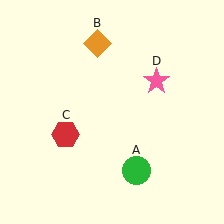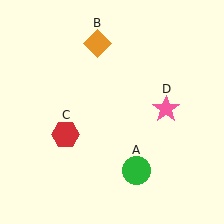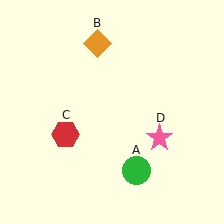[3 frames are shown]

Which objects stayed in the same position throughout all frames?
Green circle (object A) and orange diamond (object B) and red hexagon (object C) remained stationary.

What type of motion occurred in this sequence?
The pink star (object D) rotated clockwise around the center of the scene.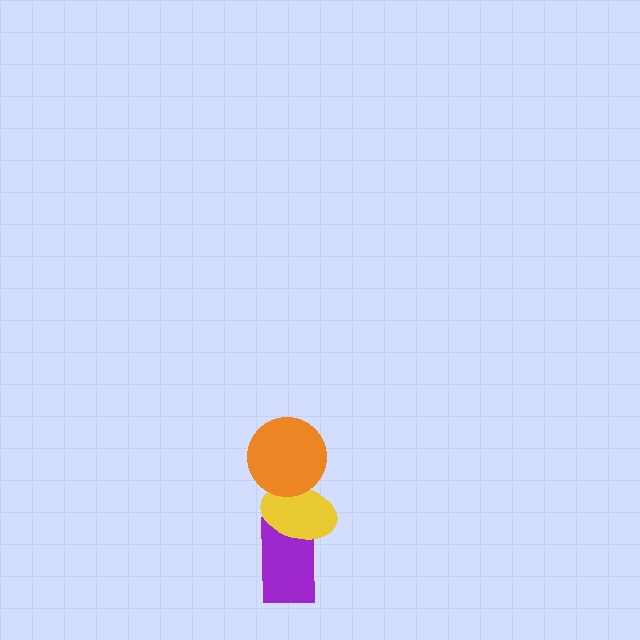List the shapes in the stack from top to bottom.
From top to bottom: the orange circle, the yellow ellipse, the purple rectangle.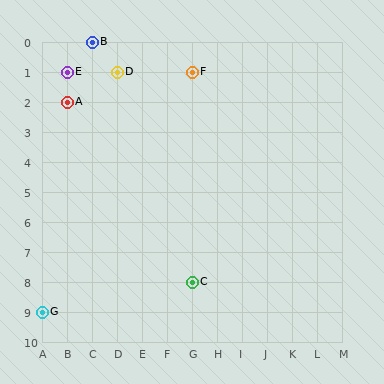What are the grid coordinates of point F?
Point F is at grid coordinates (G, 1).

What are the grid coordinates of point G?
Point G is at grid coordinates (A, 9).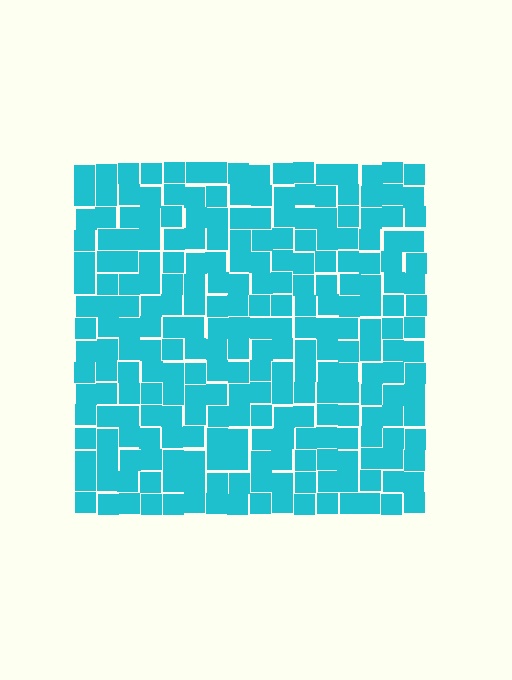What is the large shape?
The large shape is a square.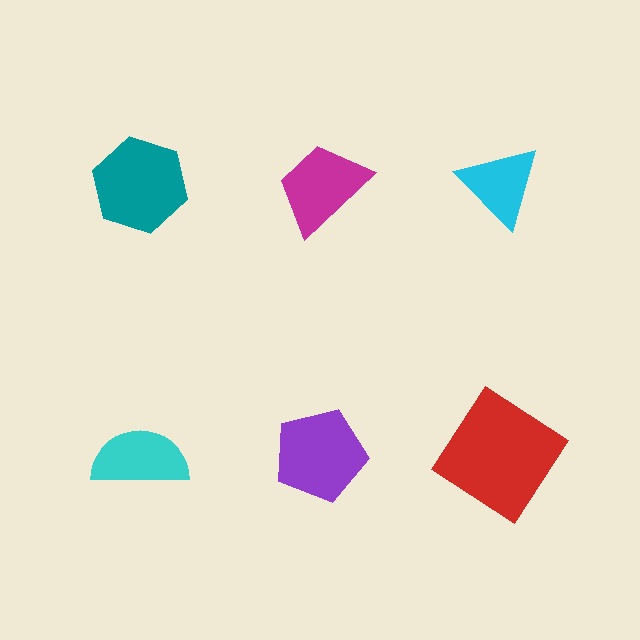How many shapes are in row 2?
3 shapes.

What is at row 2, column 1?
A cyan semicircle.